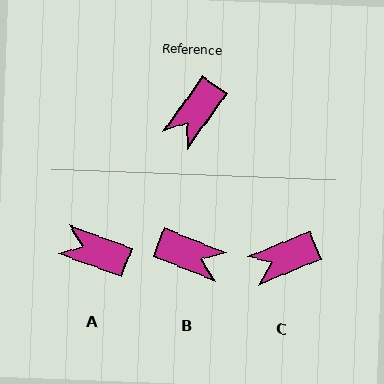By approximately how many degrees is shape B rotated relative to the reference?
Approximately 104 degrees counter-clockwise.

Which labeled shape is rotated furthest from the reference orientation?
B, about 104 degrees away.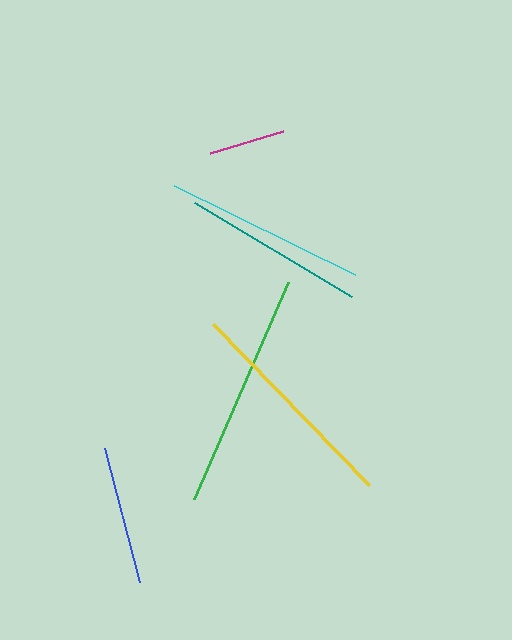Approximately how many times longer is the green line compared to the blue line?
The green line is approximately 1.7 times the length of the blue line.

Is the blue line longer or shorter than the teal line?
The teal line is longer than the blue line.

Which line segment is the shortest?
The magenta line is the shortest at approximately 76 pixels.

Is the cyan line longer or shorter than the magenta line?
The cyan line is longer than the magenta line.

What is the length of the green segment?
The green segment is approximately 236 pixels long.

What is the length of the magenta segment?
The magenta segment is approximately 76 pixels long.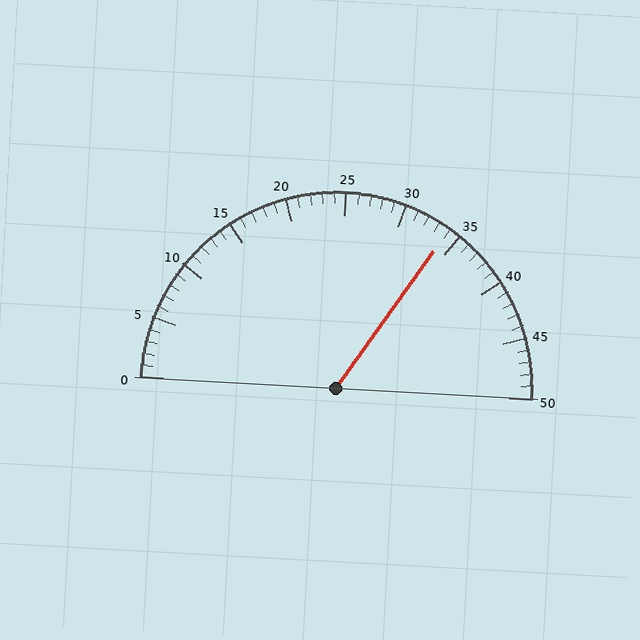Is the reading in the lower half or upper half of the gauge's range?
The reading is in the upper half of the range (0 to 50).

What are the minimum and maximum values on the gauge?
The gauge ranges from 0 to 50.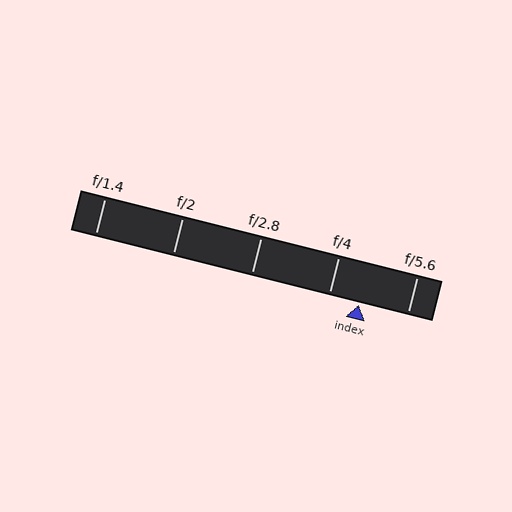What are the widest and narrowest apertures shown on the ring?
The widest aperture shown is f/1.4 and the narrowest is f/5.6.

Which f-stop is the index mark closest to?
The index mark is closest to f/4.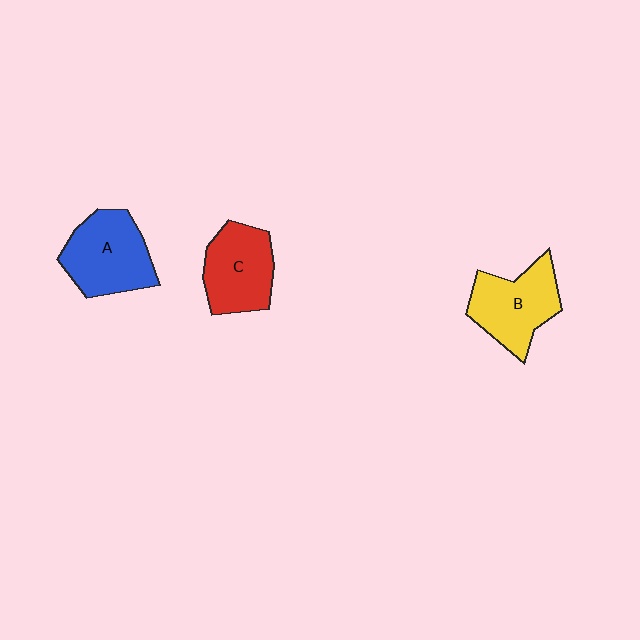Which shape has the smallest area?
Shape C (red).